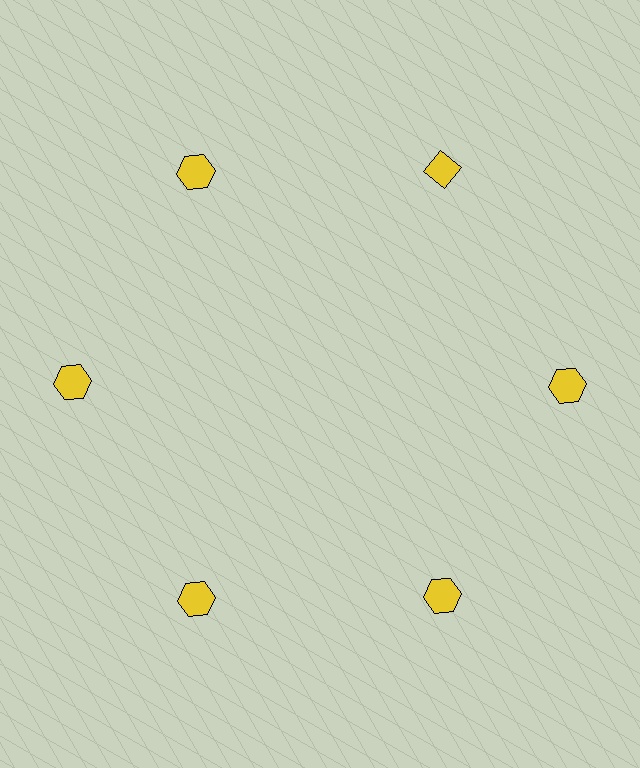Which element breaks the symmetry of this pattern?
The yellow diamond at roughly the 1 o'clock position breaks the symmetry. All other shapes are yellow hexagons.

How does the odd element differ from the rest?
It has a different shape: diamond instead of hexagon.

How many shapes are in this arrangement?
There are 6 shapes arranged in a ring pattern.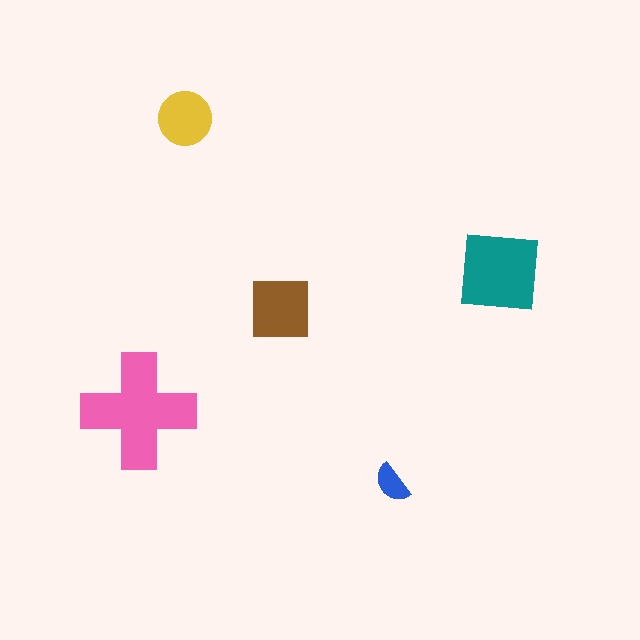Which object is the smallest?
The blue semicircle.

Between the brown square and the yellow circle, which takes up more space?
The brown square.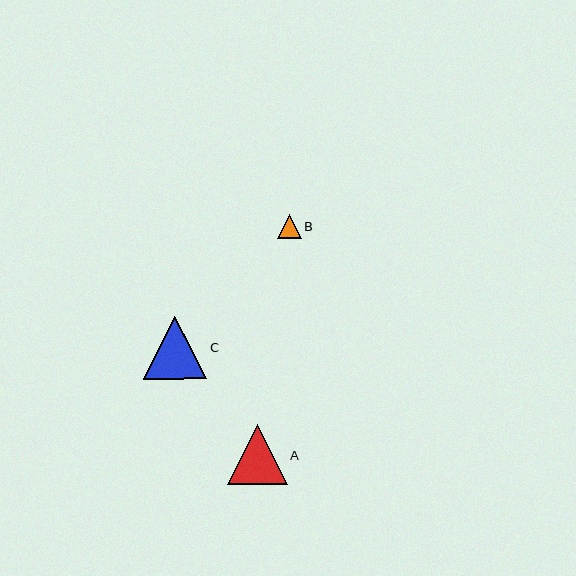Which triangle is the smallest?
Triangle B is the smallest with a size of approximately 24 pixels.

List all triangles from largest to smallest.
From largest to smallest: C, A, B.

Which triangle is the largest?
Triangle C is the largest with a size of approximately 63 pixels.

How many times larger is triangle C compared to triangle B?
Triangle C is approximately 2.7 times the size of triangle B.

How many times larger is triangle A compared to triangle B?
Triangle A is approximately 2.5 times the size of triangle B.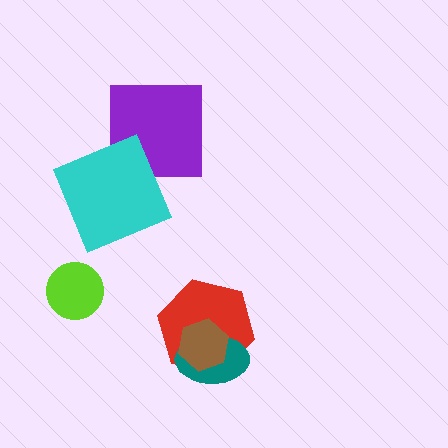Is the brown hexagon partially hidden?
No, no other shape covers it.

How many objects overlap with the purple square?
1 object overlaps with the purple square.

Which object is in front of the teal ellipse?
The brown hexagon is in front of the teal ellipse.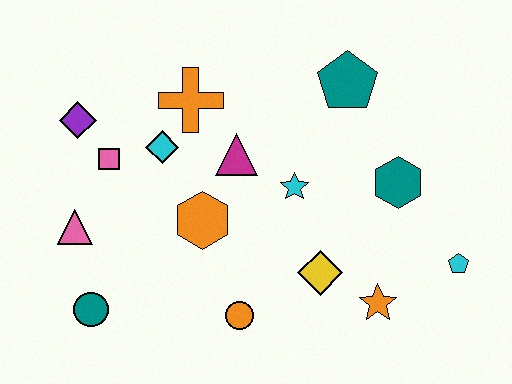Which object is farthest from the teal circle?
The cyan pentagon is farthest from the teal circle.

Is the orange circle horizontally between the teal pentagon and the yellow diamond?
No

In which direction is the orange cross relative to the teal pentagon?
The orange cross is to the left of the teal pentagon.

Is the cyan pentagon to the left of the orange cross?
No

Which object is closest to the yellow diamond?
The orange star is closest to the yellow diamond.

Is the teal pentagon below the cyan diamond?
No